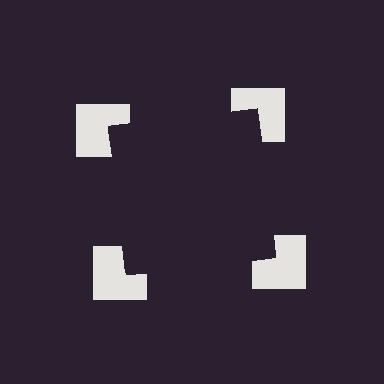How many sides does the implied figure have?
4 sides.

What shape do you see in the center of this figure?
An illusory square — its edges are inferred from the aligned wedge cuts in the notched squares, not physically drawn.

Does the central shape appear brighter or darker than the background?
It typically appears slightly darker than the background, even though no actual brightness change is drawn.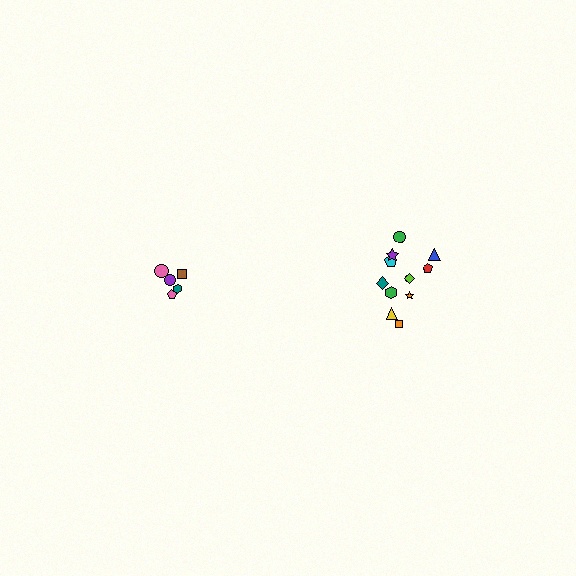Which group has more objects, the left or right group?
The right group.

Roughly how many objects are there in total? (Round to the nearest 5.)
Roughly 15 objects in total.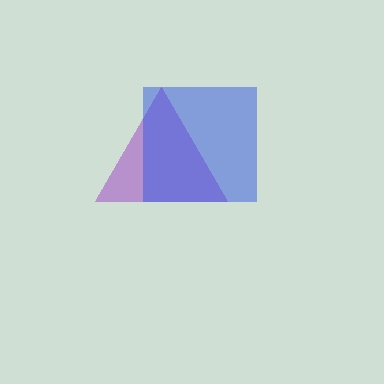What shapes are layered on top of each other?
The layered shapes are: a purple triangle, a blue square.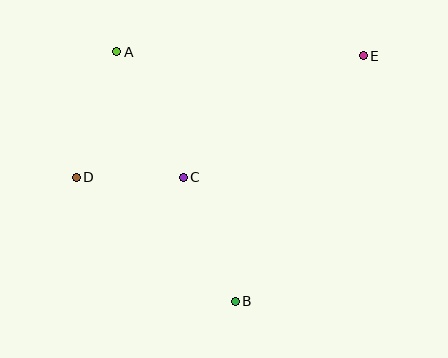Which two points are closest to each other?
Points C and D are closest to each other.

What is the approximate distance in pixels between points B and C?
The distance between B and C is approximately 135 pixels.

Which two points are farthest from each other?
Points D and E are farthest from each other.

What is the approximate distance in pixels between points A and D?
The distance between A and D is approximately 132 pixels.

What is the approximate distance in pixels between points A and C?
The distance between A and C is approximately 142 pixels.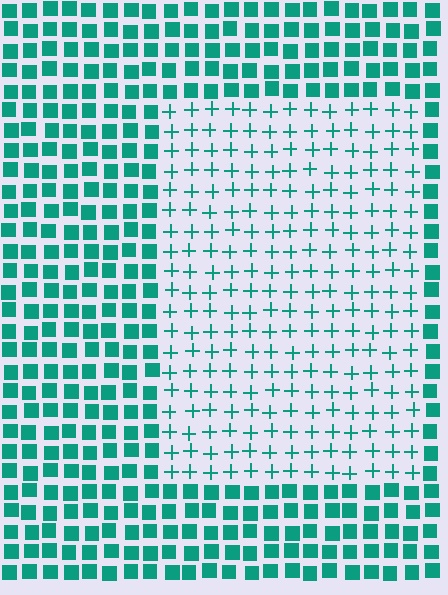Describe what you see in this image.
The image is filled with small teal elements arranged in a uniform grid. A rectangle-shaped region contains plus signs, while the surrounding area contains squares. The boundary is defined purely by the change in element shape.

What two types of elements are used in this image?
The image uses plus signs inside the rectangle region and squares outside it.